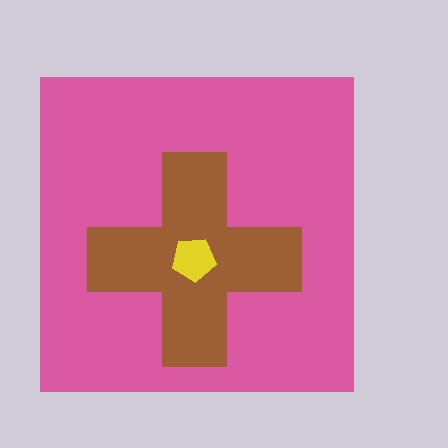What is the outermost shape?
The pink square.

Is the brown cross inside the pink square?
Yes.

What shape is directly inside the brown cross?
The yellow pentagon.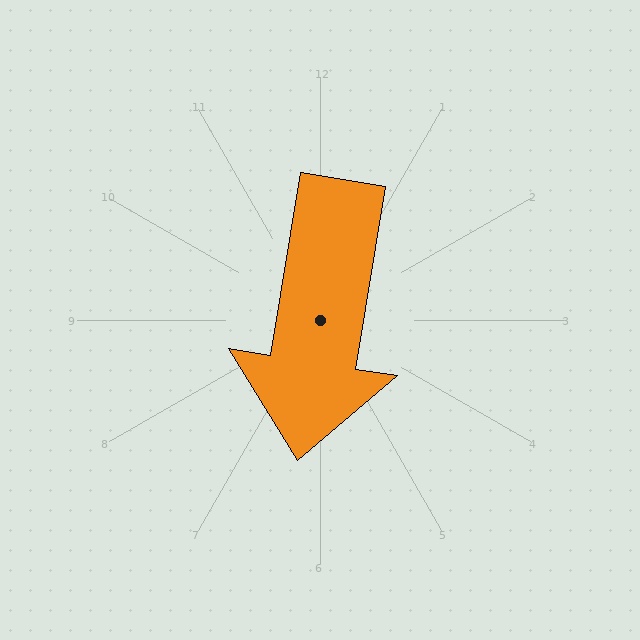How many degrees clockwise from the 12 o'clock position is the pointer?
Approximately 189 degrees.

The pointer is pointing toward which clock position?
Roughly 6 o'clock.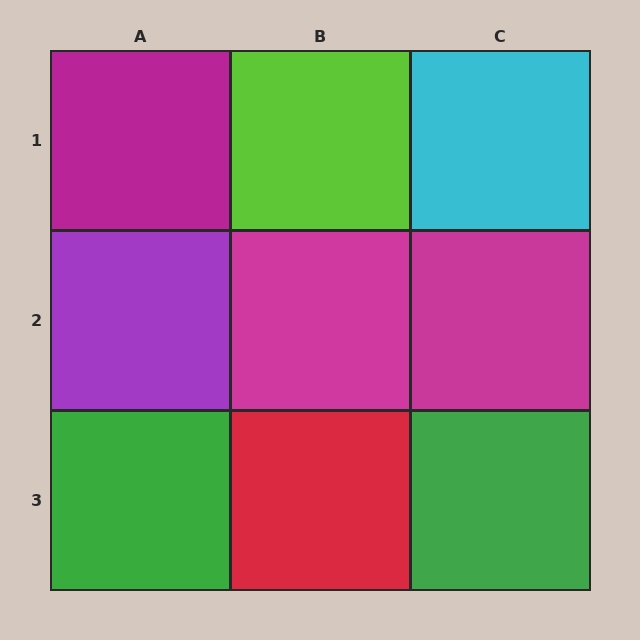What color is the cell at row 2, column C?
Magenta.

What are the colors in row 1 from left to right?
Magenta, lime, cyan.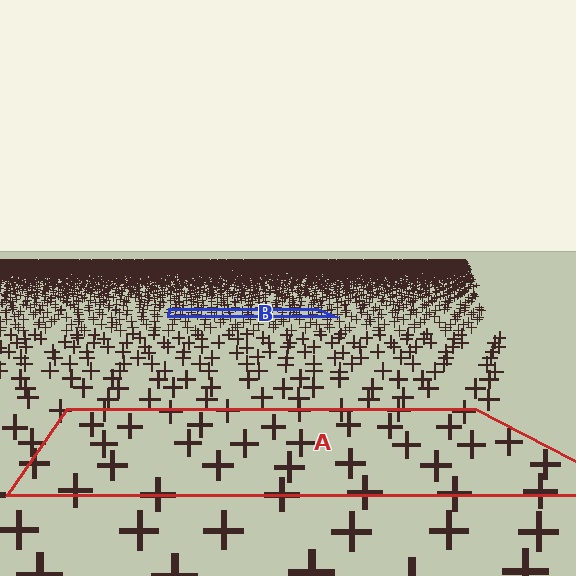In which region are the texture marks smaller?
The texture marks are smaller in region B, because it is farther away.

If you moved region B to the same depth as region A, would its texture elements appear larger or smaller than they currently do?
They would appear larger. At a closer depth, the same texture elements are projected at a bigger on-screen size.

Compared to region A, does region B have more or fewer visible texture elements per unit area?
Region B has more texture elements per unit area — they are packed more densely because it is farther away.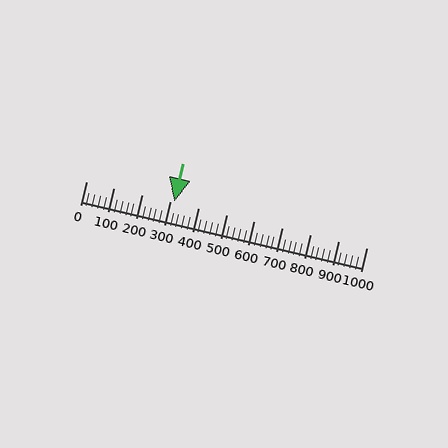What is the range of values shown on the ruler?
The ruler shows values from 0 to 1000.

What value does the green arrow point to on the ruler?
The green arrow points to approximately 316.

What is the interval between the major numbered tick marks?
The major tick marks are spaced 100 units apart.